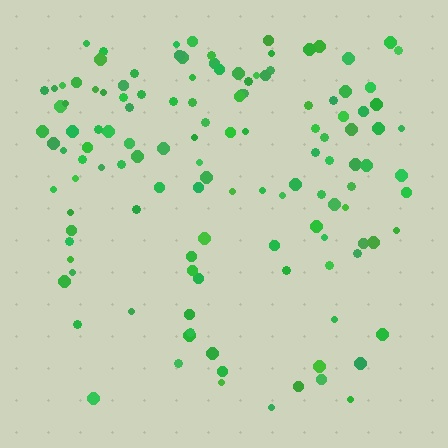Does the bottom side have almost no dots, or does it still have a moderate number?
Still a moderate number, just noticeably fewer than the top.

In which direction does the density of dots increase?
From bottom to top, with the top side densest.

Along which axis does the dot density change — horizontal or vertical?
Vertical.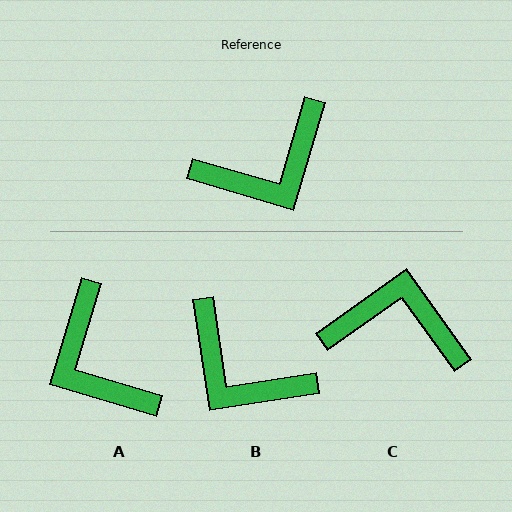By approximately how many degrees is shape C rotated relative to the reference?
Approximately 142 degrees counter-clockwise.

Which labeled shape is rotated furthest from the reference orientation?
C, about 142 degrees away.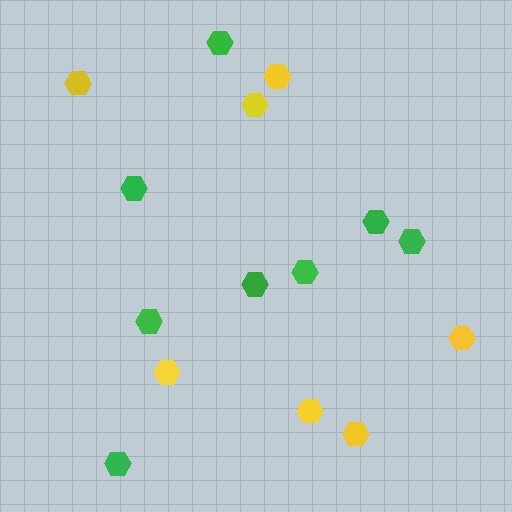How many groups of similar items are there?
There are 2 groups: one group of green hexagons (8) and one group of yellow hexagons (7).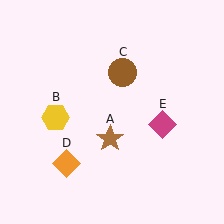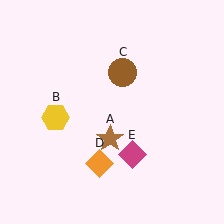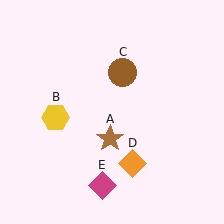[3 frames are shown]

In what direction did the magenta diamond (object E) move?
The magenta diamond (object E) moved down and to the left.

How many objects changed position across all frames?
2 objects changed position: orange diamond (object D), magenta diamond (object E).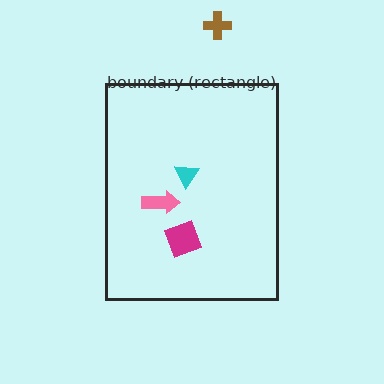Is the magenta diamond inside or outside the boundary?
Inside.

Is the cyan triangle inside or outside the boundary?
Inside.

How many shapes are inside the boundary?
3 inside, 1 outside.